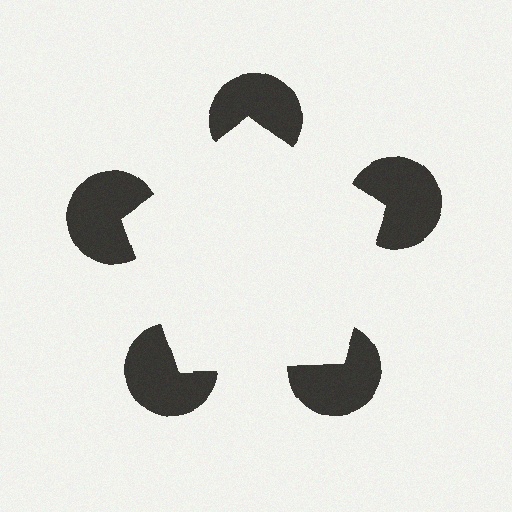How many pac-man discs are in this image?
There are 5 — one at each vertex of the illusory pentagon.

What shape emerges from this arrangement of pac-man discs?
An illusory pentagon — its edges are inferred from the aligned wedge cuts in the pac-man discs, not physically drawn.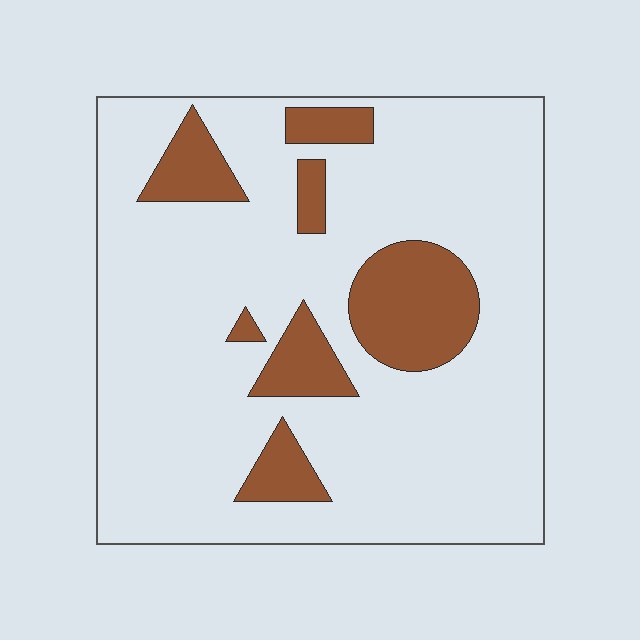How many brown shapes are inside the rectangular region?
7.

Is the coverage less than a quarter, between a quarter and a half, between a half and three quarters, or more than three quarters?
Less than a quarter.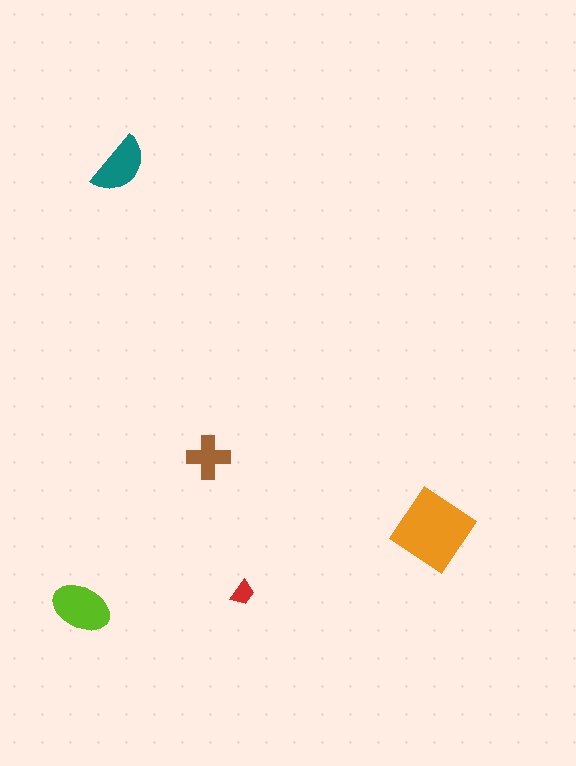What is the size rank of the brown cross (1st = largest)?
4th.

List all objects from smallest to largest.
The red trapezoid, the brown cross, the teal semicircle, the lime ellipse, the orange diamond.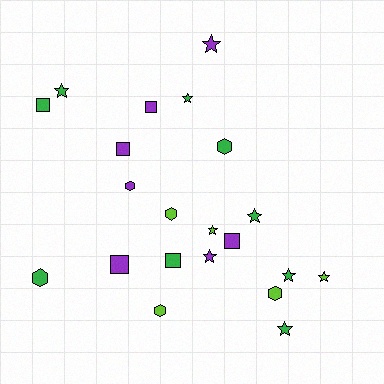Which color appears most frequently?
Green, with 9 objects.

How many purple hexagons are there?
There is 1 purple hexagon.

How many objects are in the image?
There are 21 objects.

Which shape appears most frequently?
Star, with 9 objects.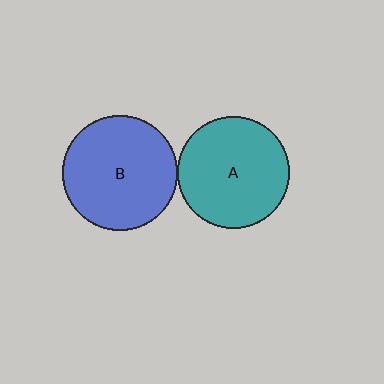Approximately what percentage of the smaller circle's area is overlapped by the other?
Approximately 5%.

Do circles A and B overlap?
Yes.